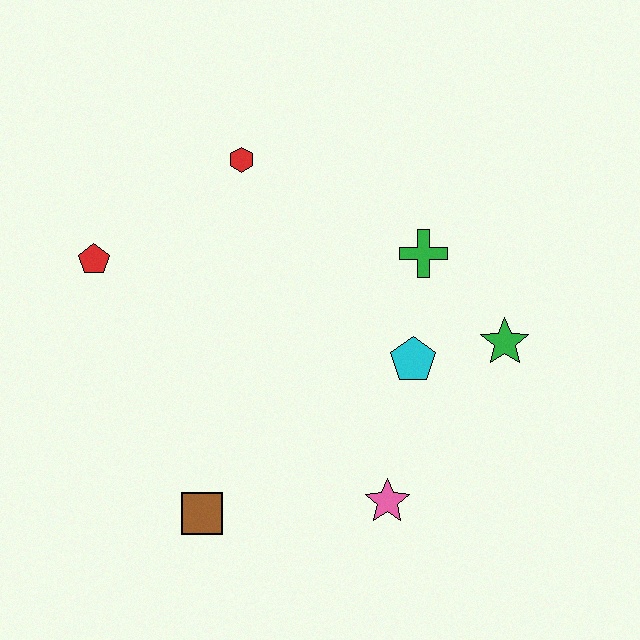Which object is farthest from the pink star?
The red pentagon is farthest from the pink star.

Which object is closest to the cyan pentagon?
The green star is closest to the cyan pentagon.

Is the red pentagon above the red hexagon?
No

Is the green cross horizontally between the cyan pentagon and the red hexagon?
No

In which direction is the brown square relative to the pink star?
The brown square is to the left of the pink star.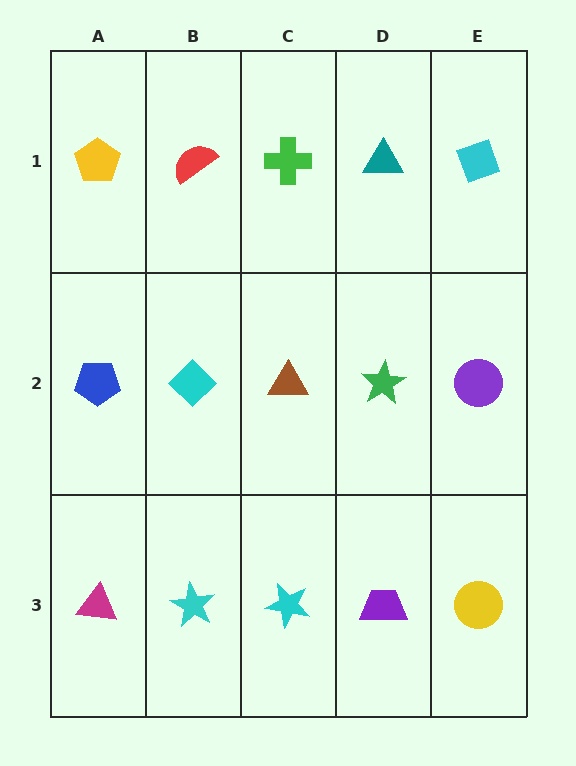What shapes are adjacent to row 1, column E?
A purple circle (row 2, column E), a teal triangle (row 1, column D).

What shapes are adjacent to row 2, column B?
A red semicircle (row 1, column B), a cyan star (row 3, column B), a blue pentagon (row 2, column A), a brown triangle (row 2, column C).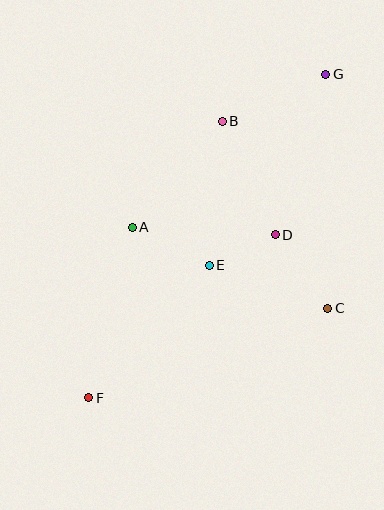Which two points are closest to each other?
Points D and E are closest to each other.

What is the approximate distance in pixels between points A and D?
The distance between A and D is approximately 144 pixels.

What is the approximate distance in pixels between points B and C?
The distance between B and C is approximately 215 pixels.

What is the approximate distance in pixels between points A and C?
The distance between A and C is approximately 212 pixels.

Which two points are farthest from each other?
Points F and G are farthest from each other.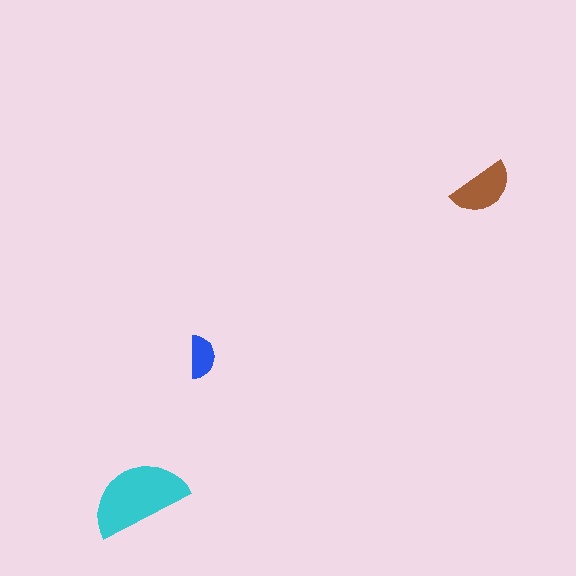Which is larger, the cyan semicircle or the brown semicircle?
The cyan one.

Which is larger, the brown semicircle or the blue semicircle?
The brown one.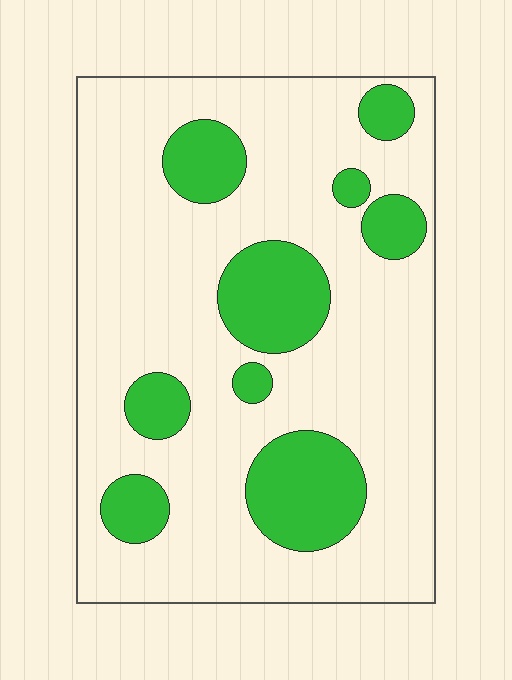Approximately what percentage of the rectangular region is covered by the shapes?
Approximately 25%.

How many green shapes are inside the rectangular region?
9.